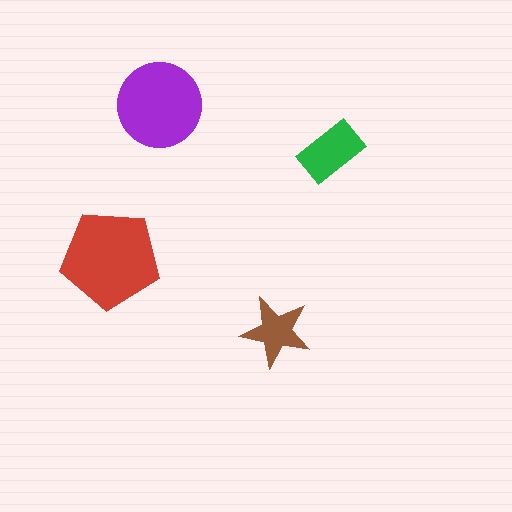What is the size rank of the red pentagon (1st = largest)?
1st.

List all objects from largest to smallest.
The red pentagon, the purple circle, the green rectangle, the brown star.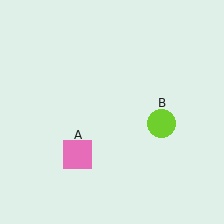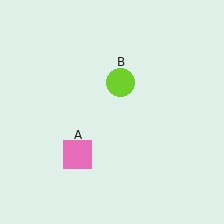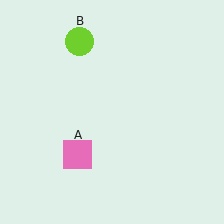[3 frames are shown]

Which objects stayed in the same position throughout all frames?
Pink square (object A) remained stationary.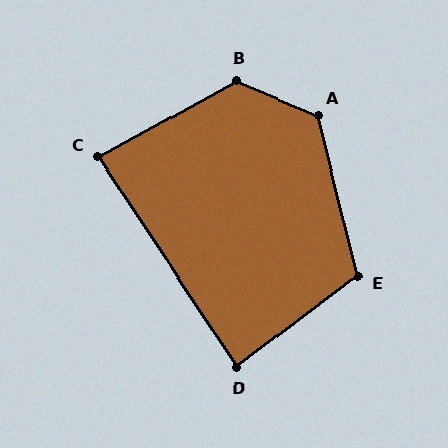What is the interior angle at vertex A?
Approximately 127 degrees (obtuse).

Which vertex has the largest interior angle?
B, at approximately 129 degrees.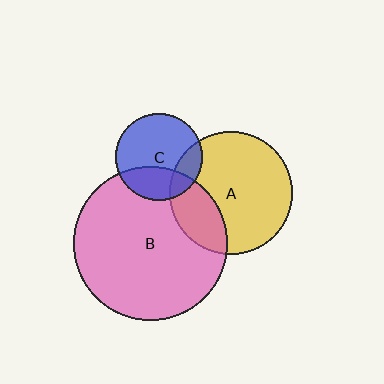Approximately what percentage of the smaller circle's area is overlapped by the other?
Approximately 20%.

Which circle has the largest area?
Circle B (pink).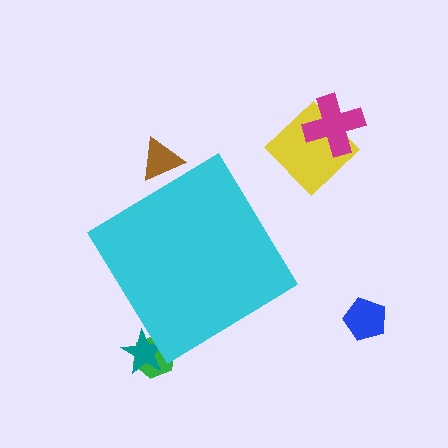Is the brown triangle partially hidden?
Yes, the brown triangle is partially hidden behind the cyan diamond.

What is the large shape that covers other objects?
A cyan diamond.